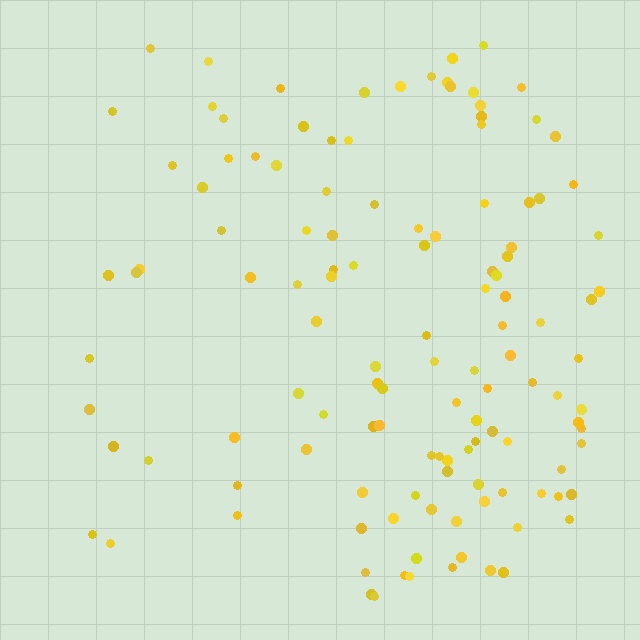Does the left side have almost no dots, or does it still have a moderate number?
Still a moderate number, just noticeably fewer than the right.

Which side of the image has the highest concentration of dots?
The right.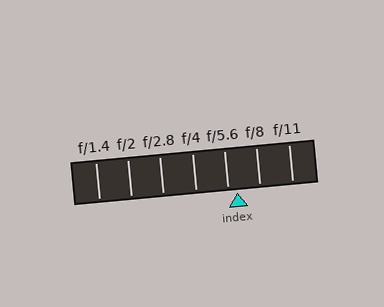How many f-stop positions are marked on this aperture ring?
There are 7 f-stop positions marked.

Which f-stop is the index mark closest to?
The index mark is closest to f/5.6.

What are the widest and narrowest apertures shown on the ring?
The widest aperture shown is f/1.4 and the narrowest is f/11.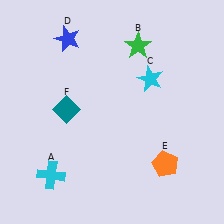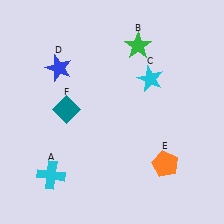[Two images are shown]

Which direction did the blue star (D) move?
The blue star (D) moved down.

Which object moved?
The blue star (D) moved down.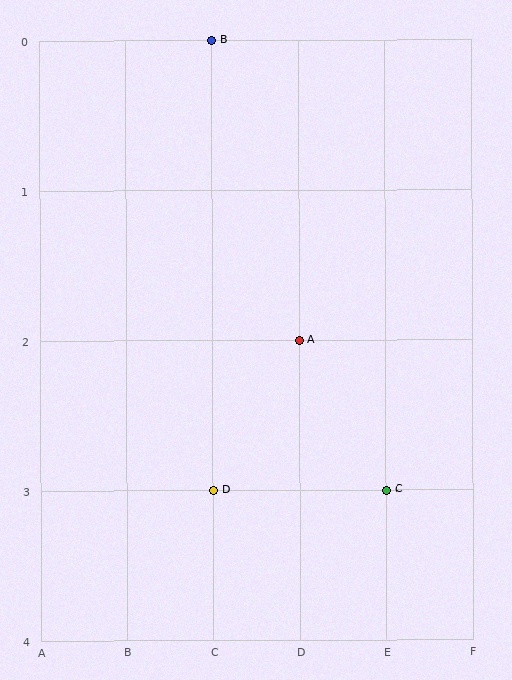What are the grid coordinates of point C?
Point C is at grid coordinates (E, 3).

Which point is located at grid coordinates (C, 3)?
Point D is at (C, 3).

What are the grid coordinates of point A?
Point A is at grid coordinates (D, 2).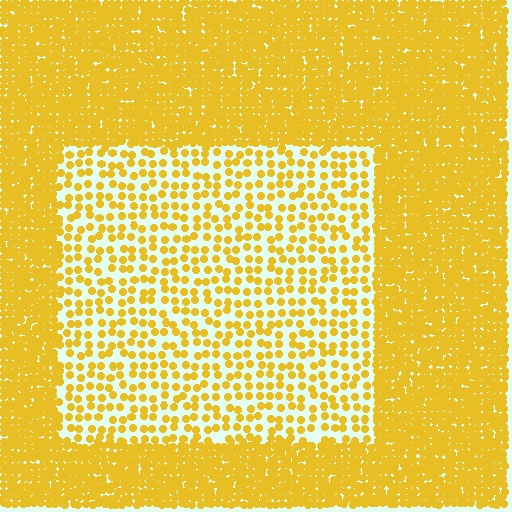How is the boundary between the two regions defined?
The boundary is defined by a change in element density (approximately 2.8x ratio). All elements are the same color, size, and shape.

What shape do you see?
I see a rectangle.